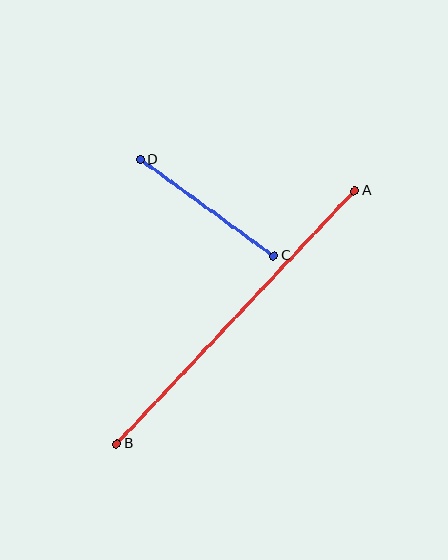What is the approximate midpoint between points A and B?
The midpoint is at approximately (236, 317) pixels.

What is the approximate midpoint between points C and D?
The midpoint is at approximately (207, 208) pixels.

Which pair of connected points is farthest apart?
Points A and B are farthest apart.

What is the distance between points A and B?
The distance is approximately 347 pixels.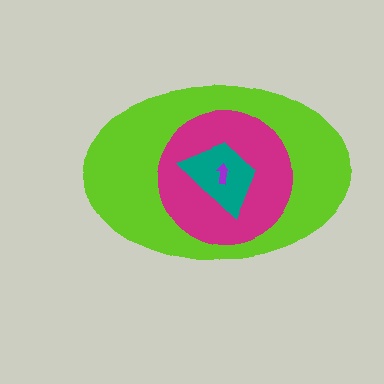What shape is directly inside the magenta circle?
The teal trapezoid.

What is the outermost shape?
The lime ellipse.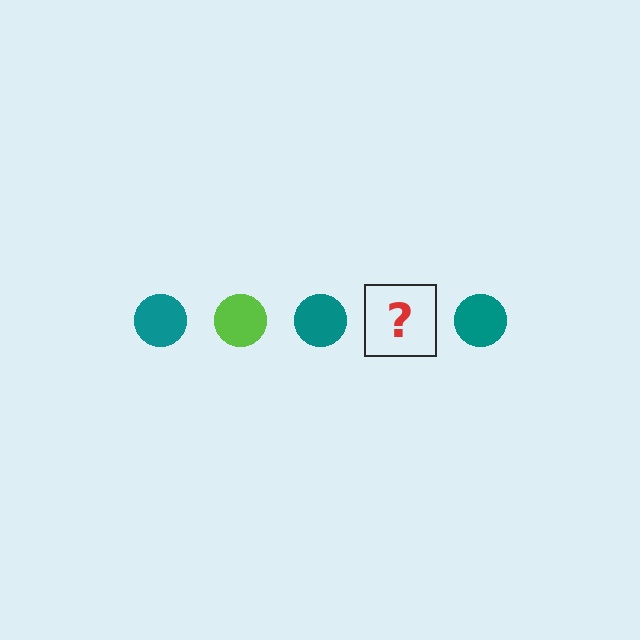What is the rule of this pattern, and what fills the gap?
The rule is that the pattern cycles through teal, lime circles. The gap should be filled with a lime circle.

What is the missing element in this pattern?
The missing element is a lime circle.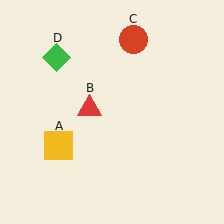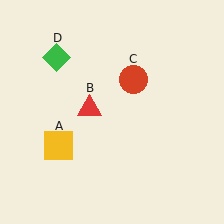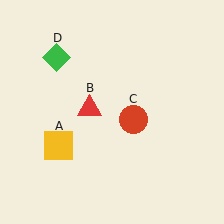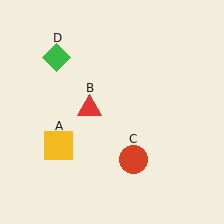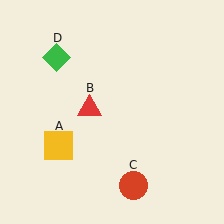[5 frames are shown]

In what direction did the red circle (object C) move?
The red circle (object C) moved down.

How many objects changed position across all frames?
1 object changed position: red circle (object C).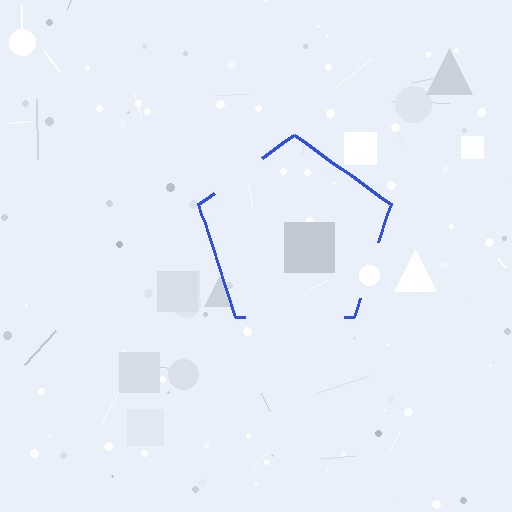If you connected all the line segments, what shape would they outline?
They would outline a pentagon.